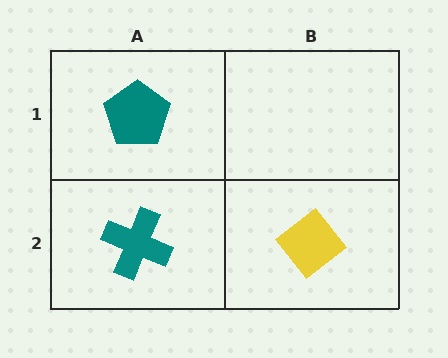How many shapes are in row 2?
2 shapes.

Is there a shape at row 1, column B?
No, that cell is empty.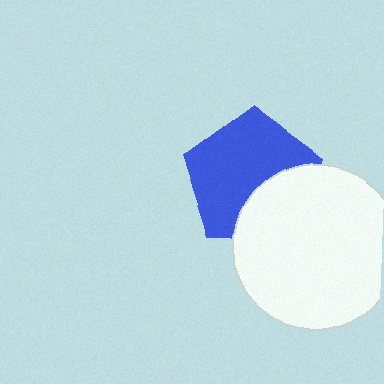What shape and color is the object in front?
The object in front is a white circle.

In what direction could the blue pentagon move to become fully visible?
The blue pentagon could move toward the upper-left. That would shift it out from behind the white circle entirely.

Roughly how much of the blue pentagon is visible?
Most of it is visible (roughly 67%).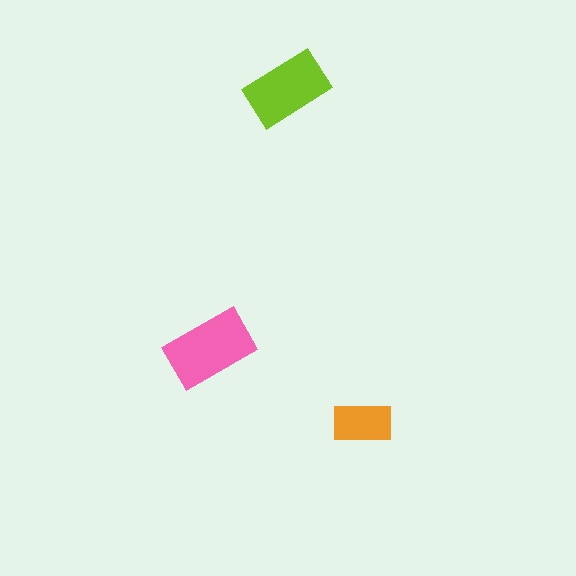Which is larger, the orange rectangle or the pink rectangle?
The pink one.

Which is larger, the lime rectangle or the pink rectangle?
The pink one.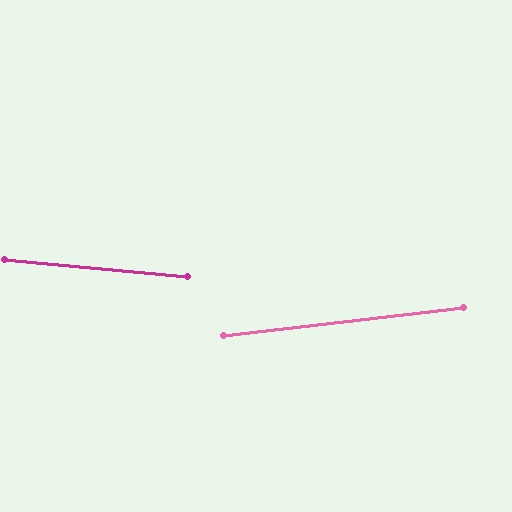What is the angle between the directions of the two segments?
Approximately 12 degrees.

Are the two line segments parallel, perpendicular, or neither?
Neither parallel nor perpendicular — they differ by about 12°.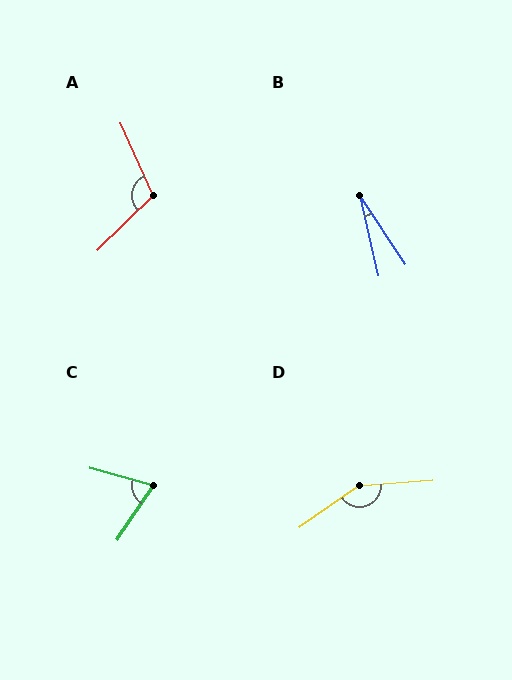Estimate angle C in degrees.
Approximately 71 degrees.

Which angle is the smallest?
B, at approximately 21 degrees.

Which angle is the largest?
D, at approximately 149 degrees.